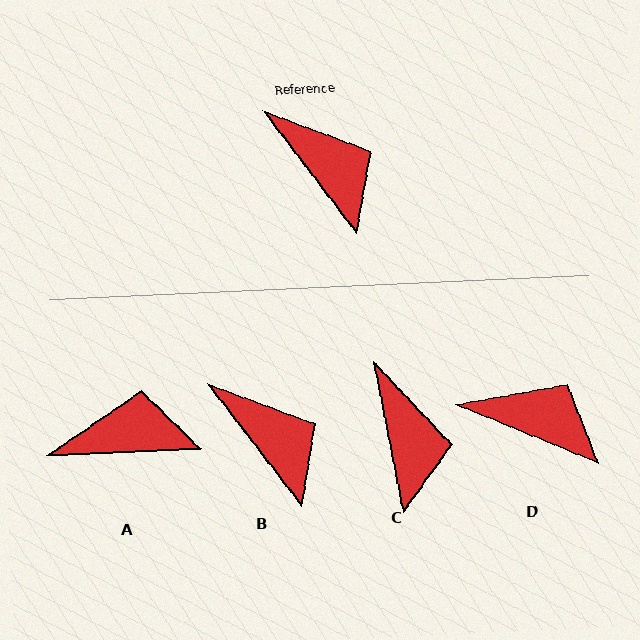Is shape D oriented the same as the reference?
No, it is off by about 30 degrees.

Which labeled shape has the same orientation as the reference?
B.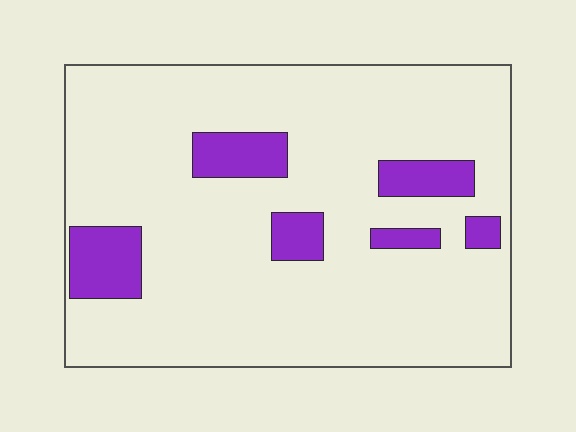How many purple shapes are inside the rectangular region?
6.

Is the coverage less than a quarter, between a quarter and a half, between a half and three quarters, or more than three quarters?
Less than a quarter.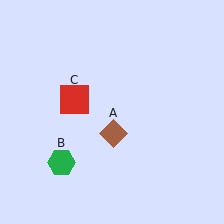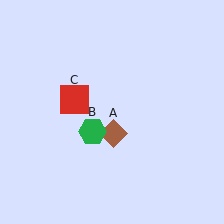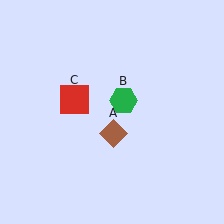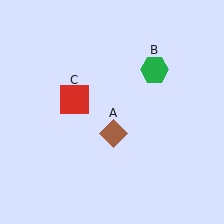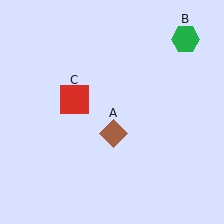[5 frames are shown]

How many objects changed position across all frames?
1 object changed position: green hexagon (object B).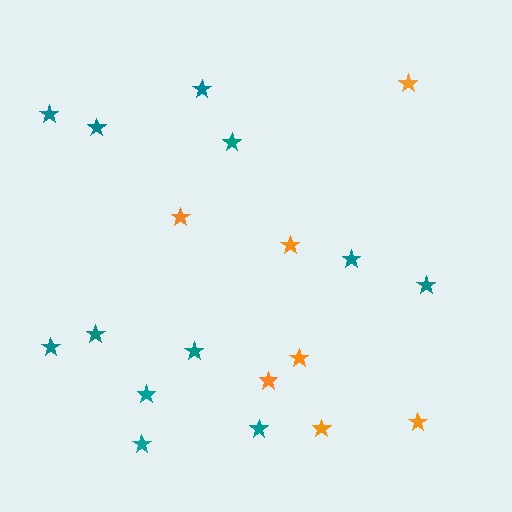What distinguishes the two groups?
There are 2 groups: one group of teal stars (12) and one group of orange stars (7).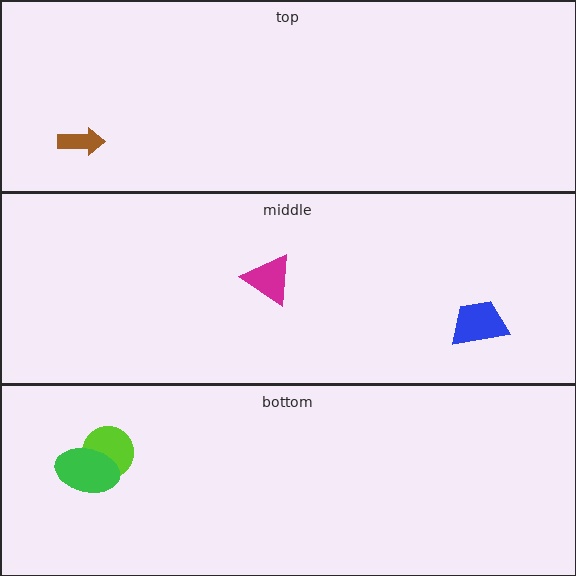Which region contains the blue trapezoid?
The middle region.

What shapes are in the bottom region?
The lime circle, the green ellipse.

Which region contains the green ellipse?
The bottom region.